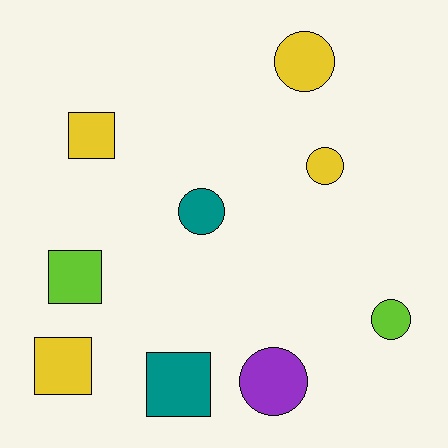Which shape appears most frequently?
Circle, with 5 objects.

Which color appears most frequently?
Yellow, with 4 objects.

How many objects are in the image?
There are 9 objects.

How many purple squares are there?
There are no purple squares.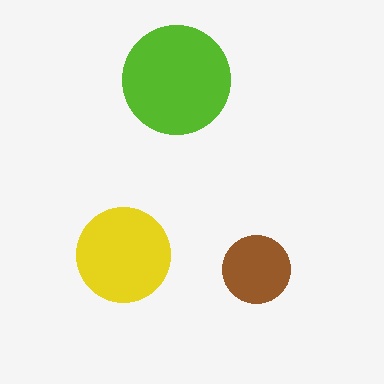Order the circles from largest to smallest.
the lime one, the yellow one, the brown one.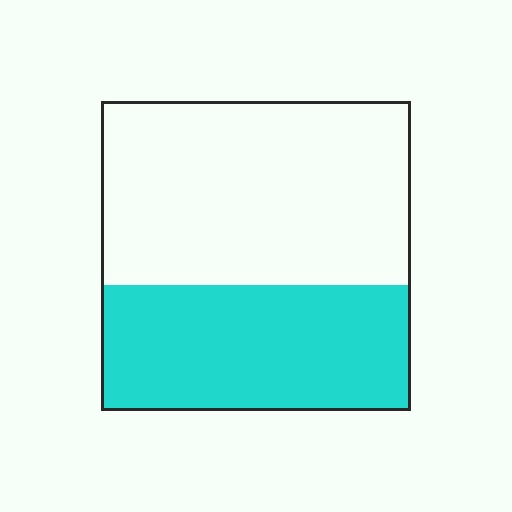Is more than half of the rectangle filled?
No.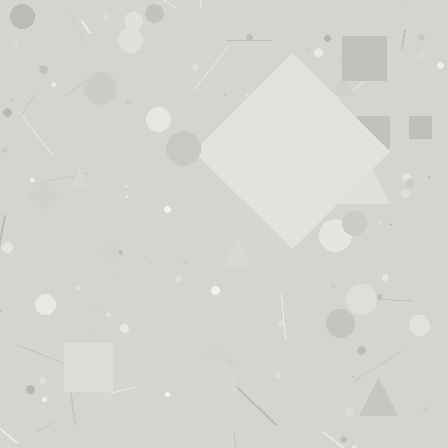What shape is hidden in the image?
A diamond is hidden in the image.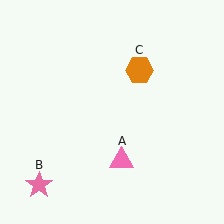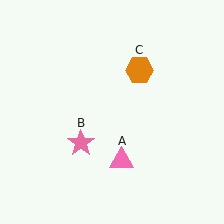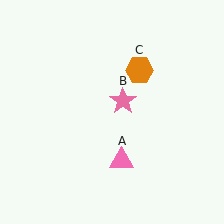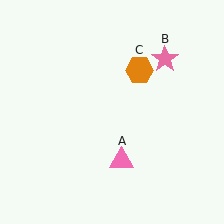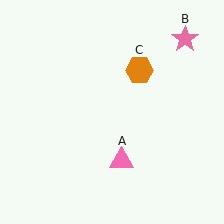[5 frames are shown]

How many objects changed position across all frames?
1 object changed position: pink star (object B).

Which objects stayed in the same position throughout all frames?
Pink triangle (object A) and orange hexagon (object C) remained stationary.